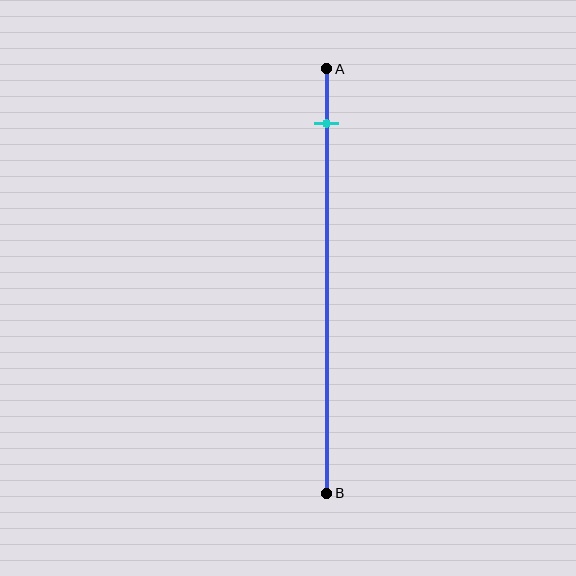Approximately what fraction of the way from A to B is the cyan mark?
The cyan mark is approximately 15% of the way from A to B.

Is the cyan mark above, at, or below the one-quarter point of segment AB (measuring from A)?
The cyan mark is above the one-quarter point of segment AB.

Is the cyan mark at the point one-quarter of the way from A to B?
No, the mark is at about 15% from A, not at the 25% one-quarter point.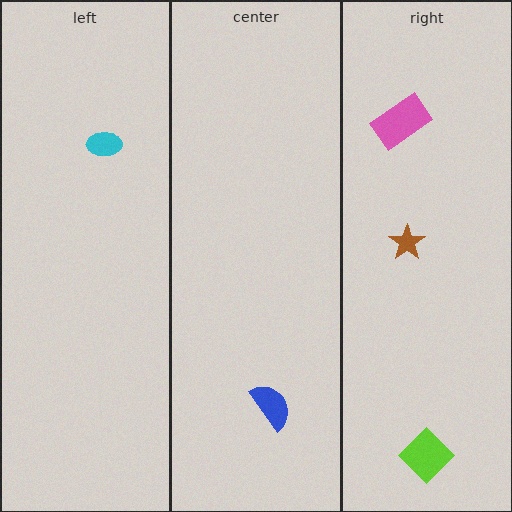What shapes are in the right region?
The pink rectangle, the lime diamond, the brown star.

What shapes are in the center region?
The blue semicircle.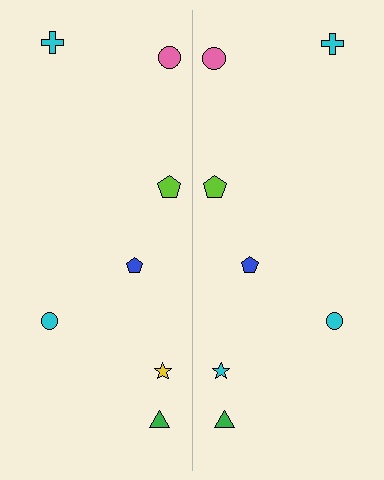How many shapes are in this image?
There are 14 shapes in this image.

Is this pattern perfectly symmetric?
No, the pattern is not perfectly symmetric. The cyan star on the right side breaks the symmetry — its mirror counterpart is yellow.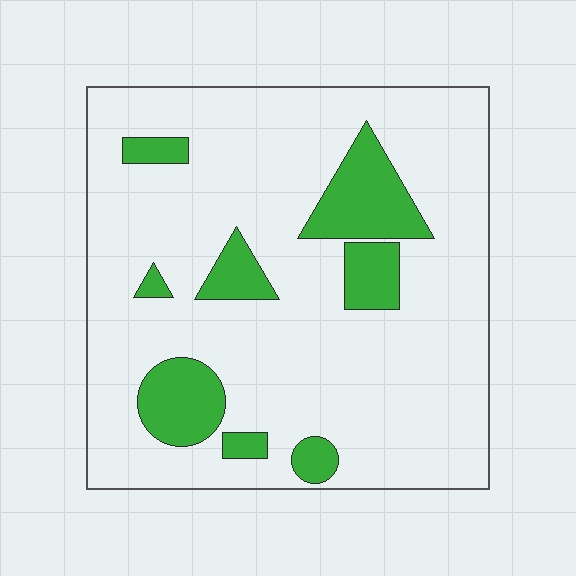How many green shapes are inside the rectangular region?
8.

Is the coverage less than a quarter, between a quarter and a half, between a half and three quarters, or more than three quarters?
Less than a quarter.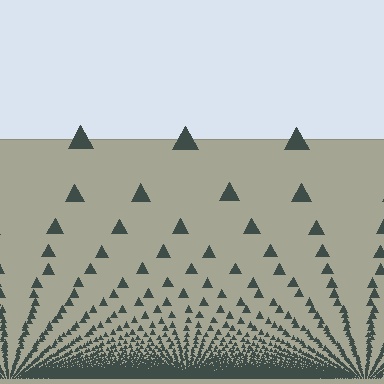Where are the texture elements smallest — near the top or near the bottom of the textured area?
Near the bottom.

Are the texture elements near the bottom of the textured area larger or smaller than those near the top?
Smaller. The gradient is inverted — elements near the bottom are smaller and denser.